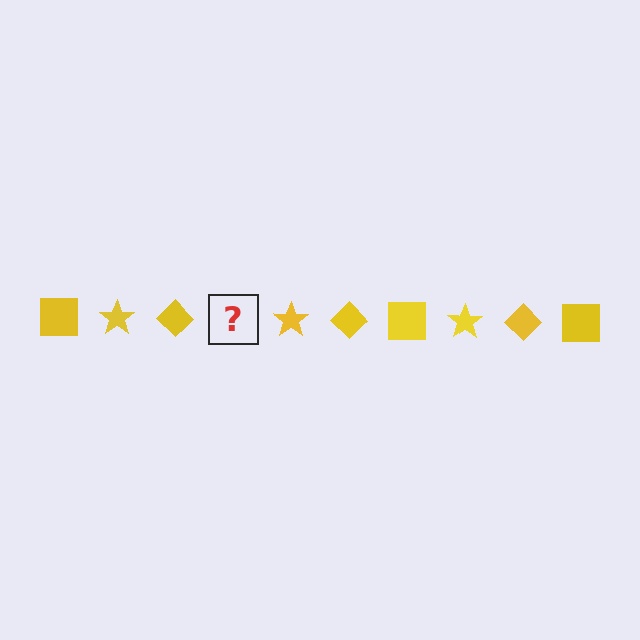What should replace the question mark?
The question mark should be replaced with a yellow square.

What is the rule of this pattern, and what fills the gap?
The rule is that the pattern cycles through square, star, diamond shapes in yellow. The gap should be filled with a yellow square.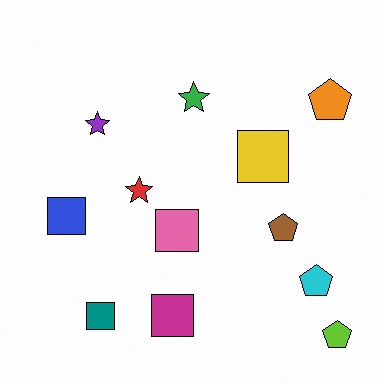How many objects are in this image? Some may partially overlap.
There are 12 objects.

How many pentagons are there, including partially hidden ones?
There are 4 pentagons.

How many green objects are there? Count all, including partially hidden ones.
There is 1 green object.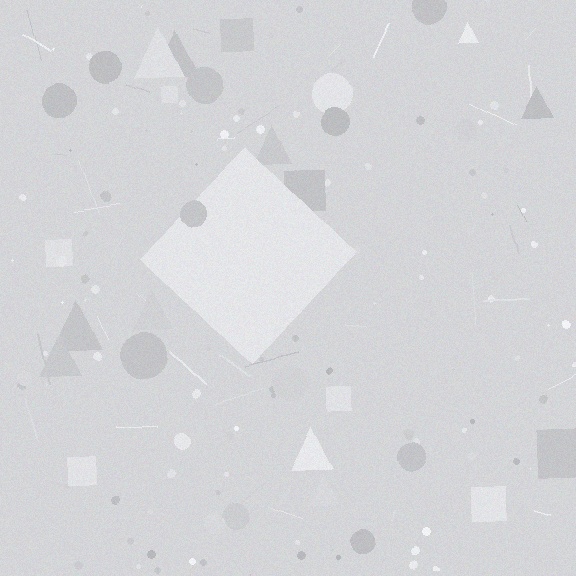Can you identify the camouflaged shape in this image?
The camouflaged shape is a diamond.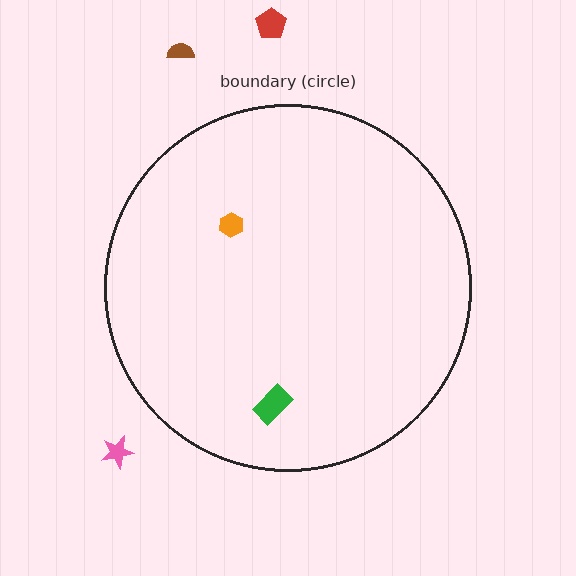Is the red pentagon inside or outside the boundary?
Outside.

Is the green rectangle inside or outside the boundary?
Inside.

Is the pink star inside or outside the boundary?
Outside.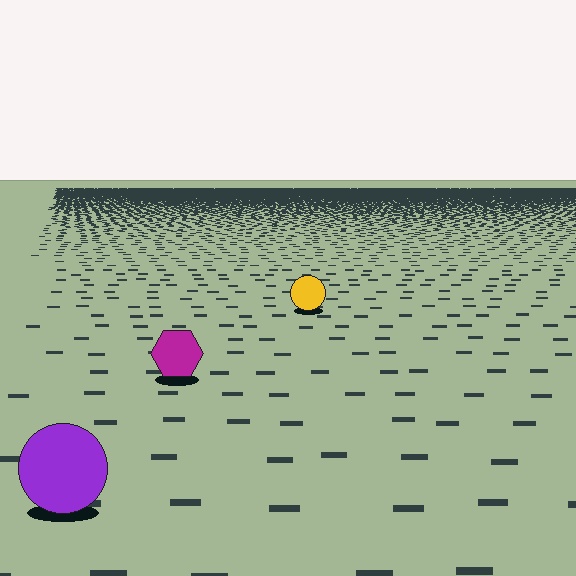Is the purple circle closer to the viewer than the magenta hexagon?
Yes. The purple circle is closer — you can tell from the texture gradient: the ground texture is coarser near it.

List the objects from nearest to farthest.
From nearest to farthest: the purple circle, the magenta hexagon, the yellow circle.